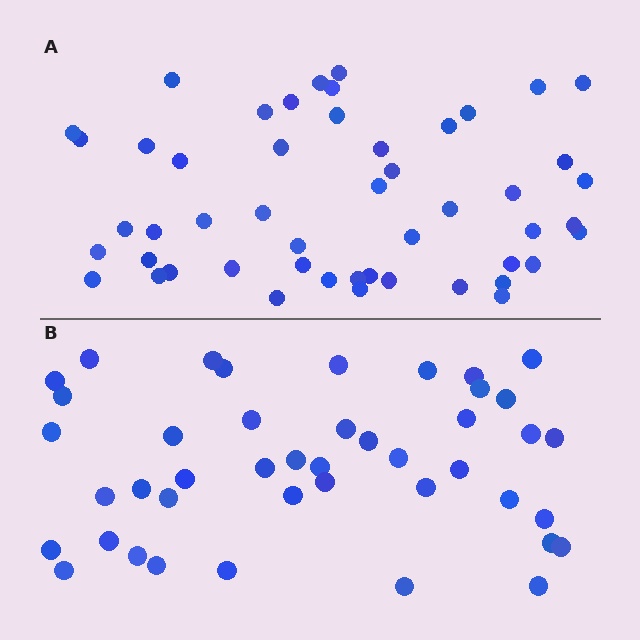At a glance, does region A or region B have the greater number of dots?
Region A (the top region) has more dots.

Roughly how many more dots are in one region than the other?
Region A has roughly 8 or so more dots than region B.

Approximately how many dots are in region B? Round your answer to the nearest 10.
About 40 dots. (The exact count is 43, which rounds to 40.)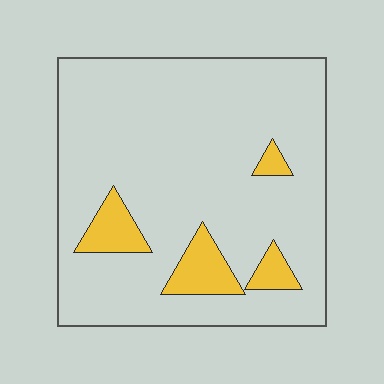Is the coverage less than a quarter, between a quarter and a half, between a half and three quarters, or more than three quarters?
Less than a quarter.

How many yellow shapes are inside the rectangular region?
4.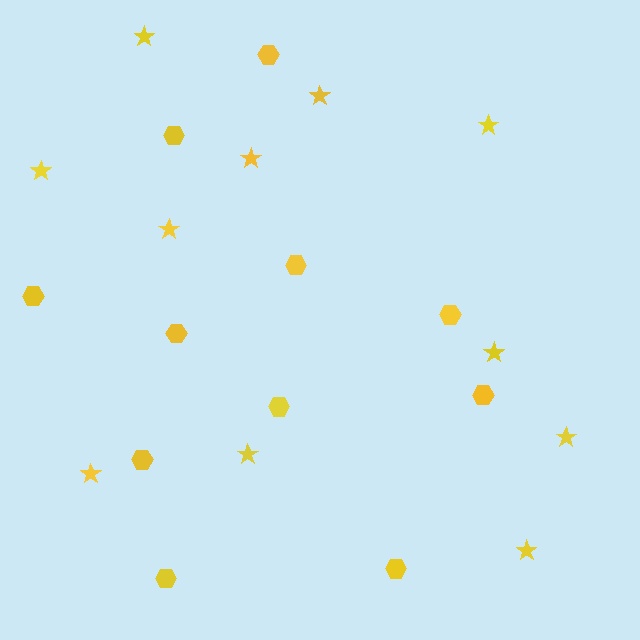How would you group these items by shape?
There are 2 groups: one group of hexagons (11) and one group of stars (11).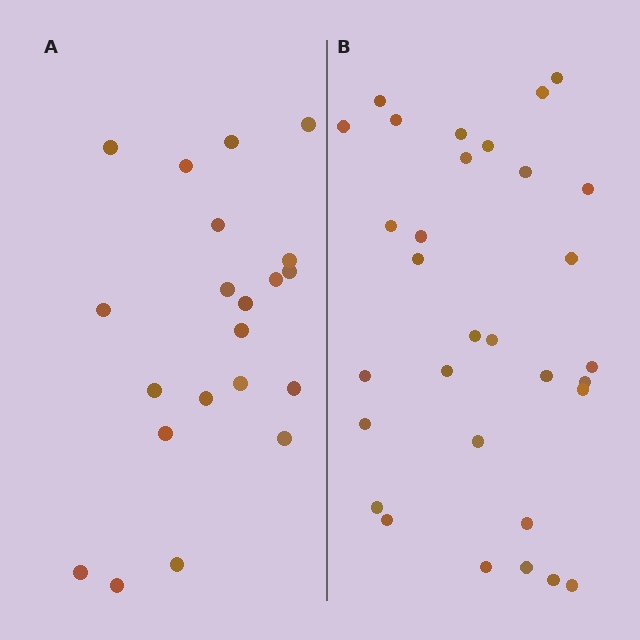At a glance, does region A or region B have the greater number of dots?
Region B (the right region) has more dots.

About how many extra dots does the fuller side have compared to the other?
Region B has roughly 10 or so more dots than region A.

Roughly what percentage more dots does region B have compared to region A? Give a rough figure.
About 50% more.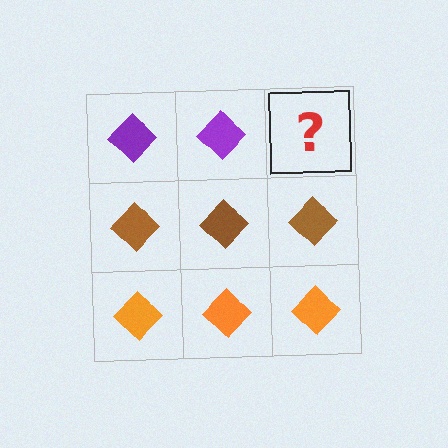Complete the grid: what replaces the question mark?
The question mark should be replaced with a purple diamond.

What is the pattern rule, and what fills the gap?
The rule is that each row has a consistent color. The gap should be filled with a purple diamond.